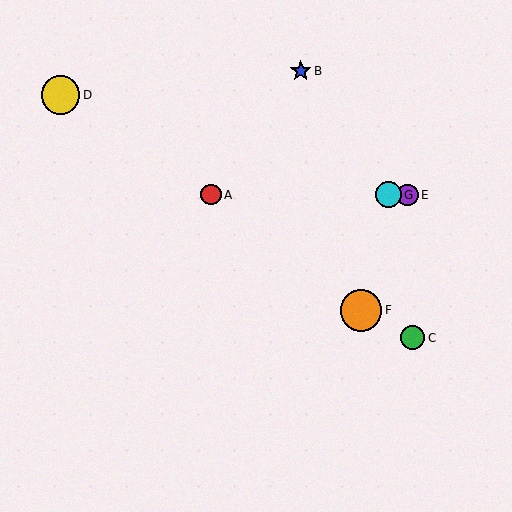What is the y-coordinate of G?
Object G is at y≈195.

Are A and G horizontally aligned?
Yes, both are at y≈195.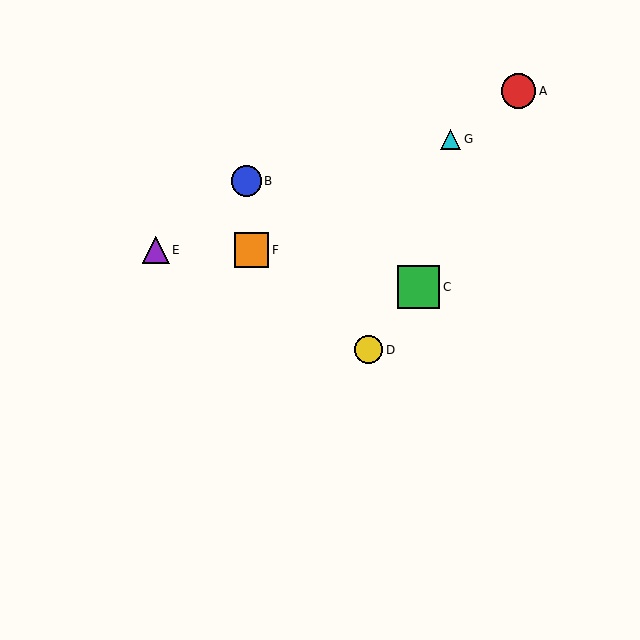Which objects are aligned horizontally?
Objects E, F are aligned horizontally.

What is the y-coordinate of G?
Object G is at y≈139.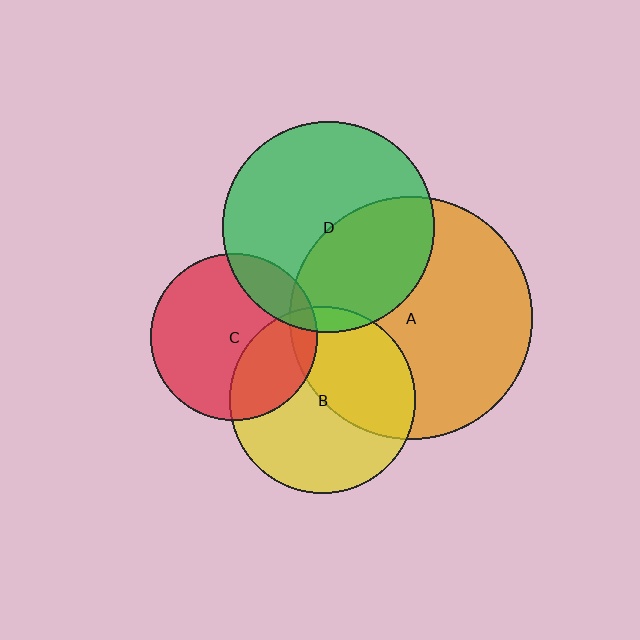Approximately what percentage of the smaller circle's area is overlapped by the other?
Approximately 15%.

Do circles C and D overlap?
Yes.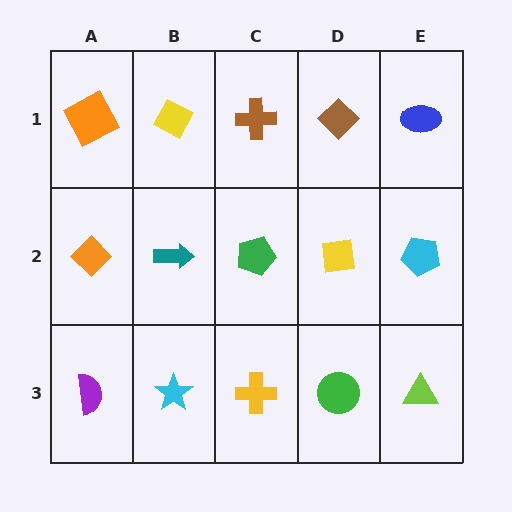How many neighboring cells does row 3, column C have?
3.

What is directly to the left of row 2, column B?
An orange diamond.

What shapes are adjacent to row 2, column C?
A brown cross (row 1, column C), a yellow cross (row 3, column C), a teal arrow (row 2, column B), a yellow square (row 2, column D).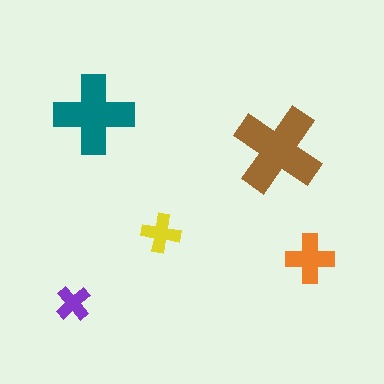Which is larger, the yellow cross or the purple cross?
The yellow one.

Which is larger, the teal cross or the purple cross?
The teal one.